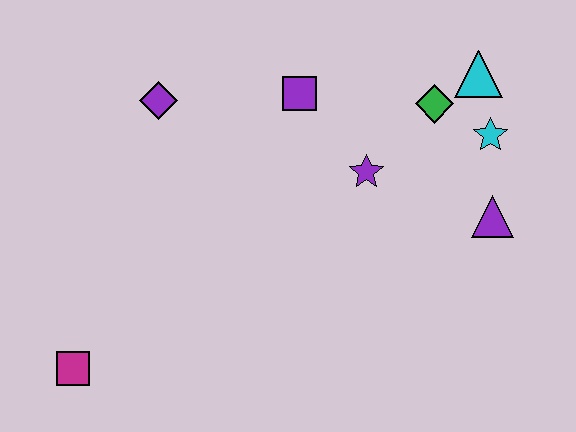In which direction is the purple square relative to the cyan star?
The purple square is to the left of the cyan star.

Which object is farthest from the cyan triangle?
The magenta square is farthest from the cyan triangle.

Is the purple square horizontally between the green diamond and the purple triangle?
No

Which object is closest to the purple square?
The purple star is closest to the purple square.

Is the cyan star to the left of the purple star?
No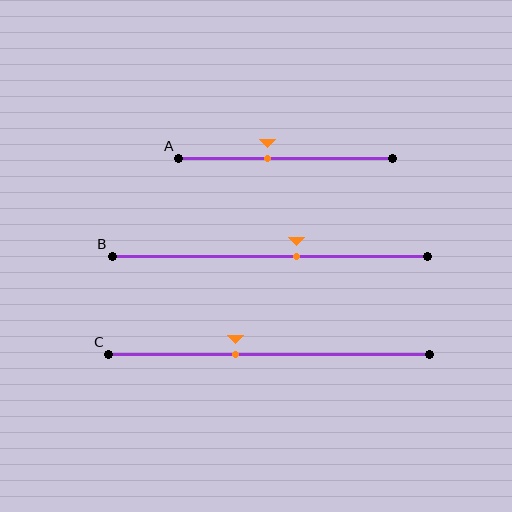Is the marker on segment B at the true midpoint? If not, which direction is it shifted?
No, the marker on segment B is shifted to the right by about 8% of the segment length.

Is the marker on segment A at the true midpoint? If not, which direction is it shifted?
No, the marker on segment A is shifted to the left by about 8% of the segment length.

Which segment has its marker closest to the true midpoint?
Segment A has its marker closest to the true midpoint.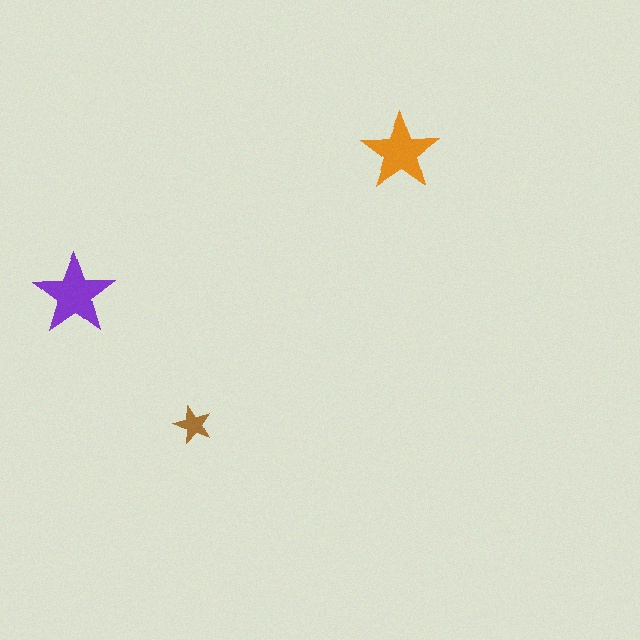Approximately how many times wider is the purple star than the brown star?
About 2 times wider.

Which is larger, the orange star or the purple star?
The purple one.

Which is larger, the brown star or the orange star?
The orange one.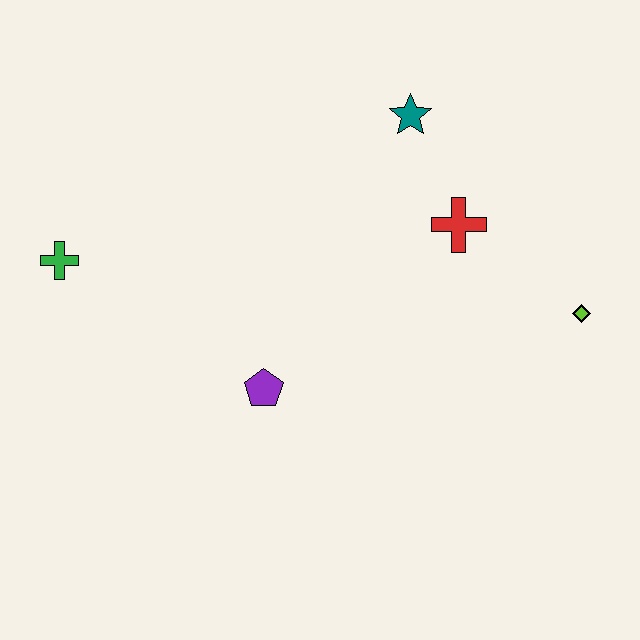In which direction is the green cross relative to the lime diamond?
The green cross is to the left of the lime diamond.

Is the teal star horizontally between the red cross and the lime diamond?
No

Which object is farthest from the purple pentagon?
The lime diamond is farthest from the purple pentagon.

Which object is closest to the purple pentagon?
The green cross is closest to the purple pentagon.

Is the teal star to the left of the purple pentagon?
No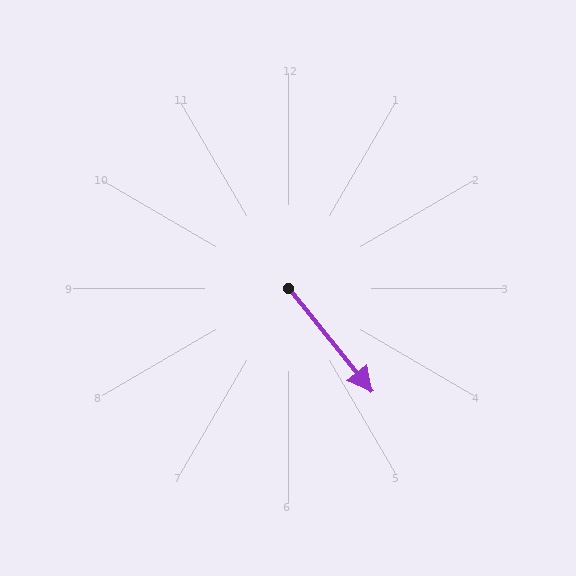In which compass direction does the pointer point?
Southeast.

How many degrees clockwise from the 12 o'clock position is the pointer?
Approximately 141 degrees.